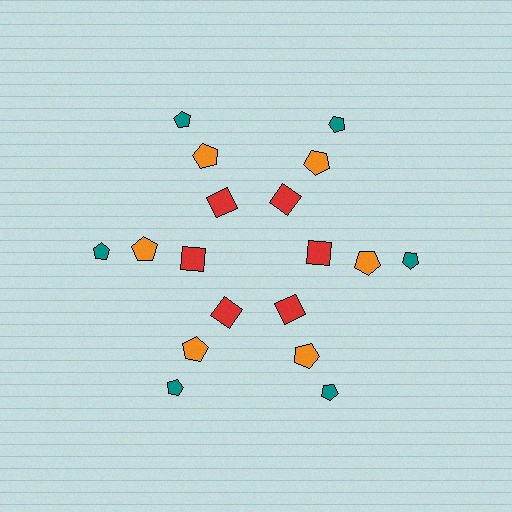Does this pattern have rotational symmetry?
Yes, this pattern has 6-fold rotational symmetry. It looks the same after rotating 60 degrees around the center.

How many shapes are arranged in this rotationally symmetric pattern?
There are 18 shapes, arranged in 6 groups of 3.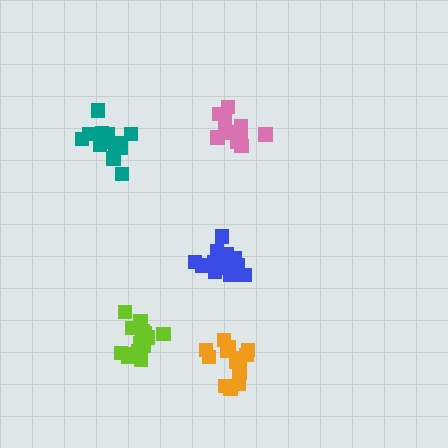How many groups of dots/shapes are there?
There are 5 groups.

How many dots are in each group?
Group 1: 14 dots, Group 2: 15 dots, Group 3: 12 dots, Group 4: 14 dots, Group 5: 15 dots (70 total).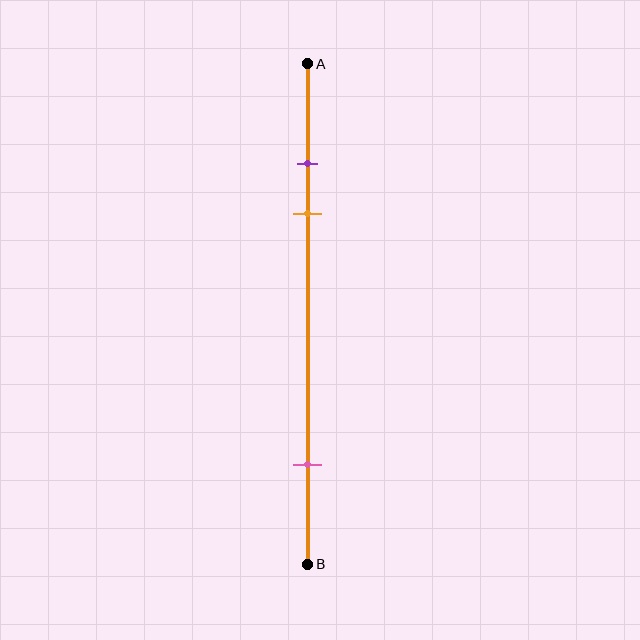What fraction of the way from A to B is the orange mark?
The orange mark is approximately 30% (0.3) of the way from A to B.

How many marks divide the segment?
There are 3 marks dividing the segment.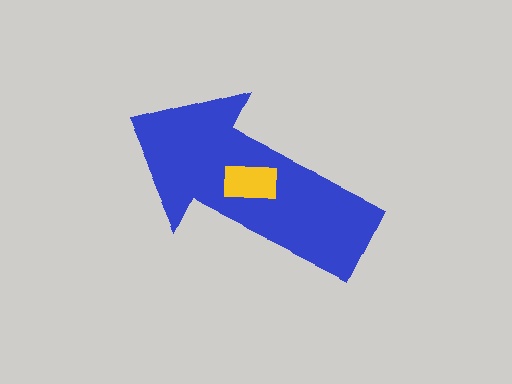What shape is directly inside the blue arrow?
The yellow rectangle.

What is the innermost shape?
The yellow rectangle.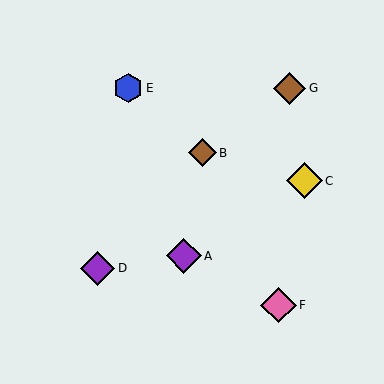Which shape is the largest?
The yellow diamond (labeled C) is the largest.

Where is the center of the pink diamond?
The center of the pink diamond is at (278, 305).